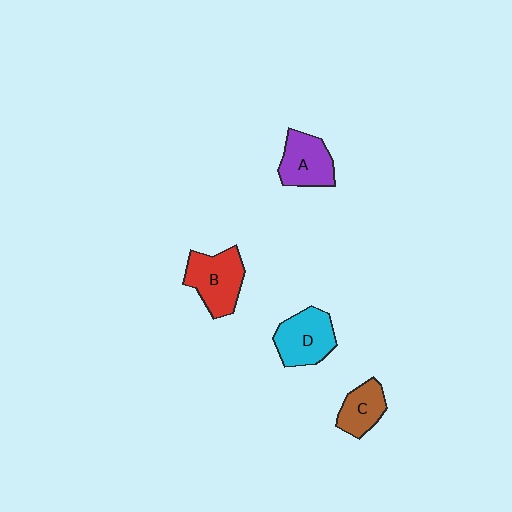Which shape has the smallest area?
Shape C (brown).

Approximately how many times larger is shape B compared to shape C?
Approximately 1.5 times.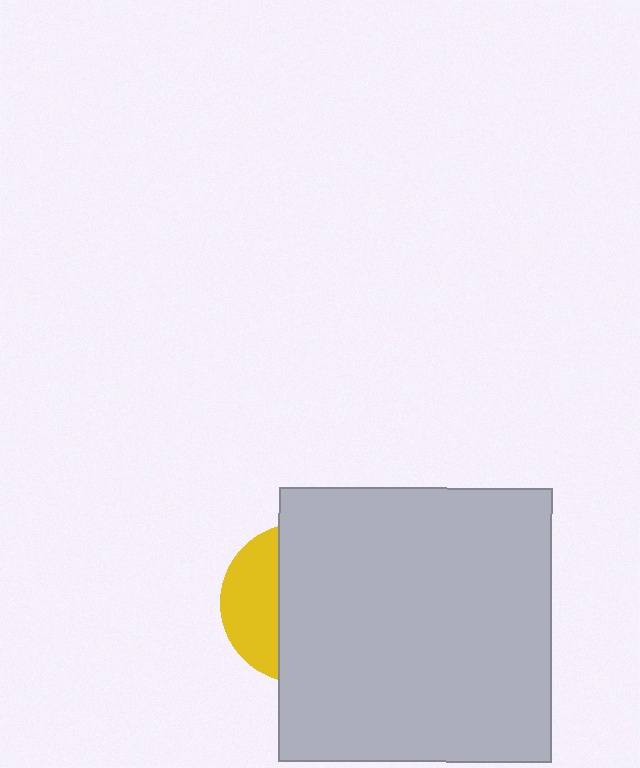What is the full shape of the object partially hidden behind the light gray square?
The partially hidden object is a yellow circle.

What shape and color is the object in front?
The object in front is a light gray square.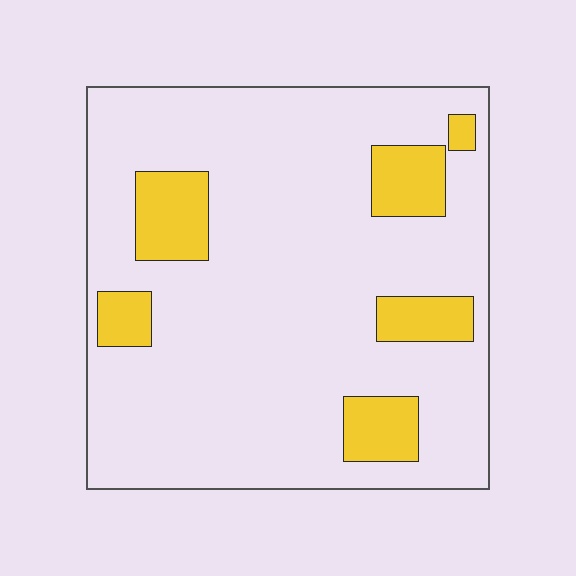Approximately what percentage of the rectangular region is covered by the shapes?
Approximately 15%.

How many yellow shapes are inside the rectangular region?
6.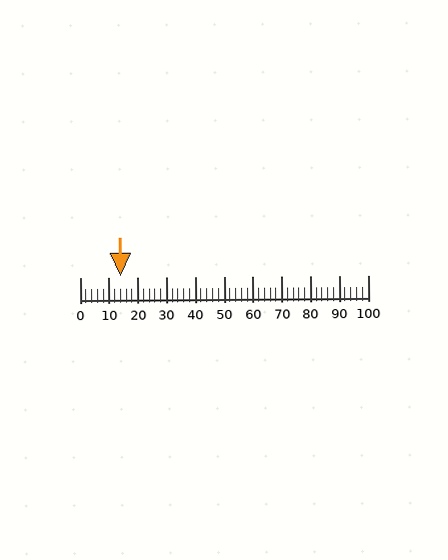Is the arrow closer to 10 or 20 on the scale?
The arrow is closer to 10.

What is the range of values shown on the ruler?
The ruler shows values from 0 to 100.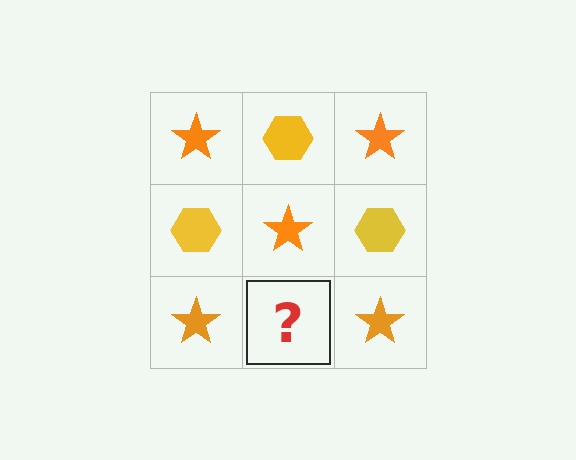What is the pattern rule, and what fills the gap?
The rule is that it alternates orange star and yellow hexagon in a checkerboard pattern. The gap should be filled with a yellow hexagon.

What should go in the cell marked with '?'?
The missing cell should contain a yellow hexagon.